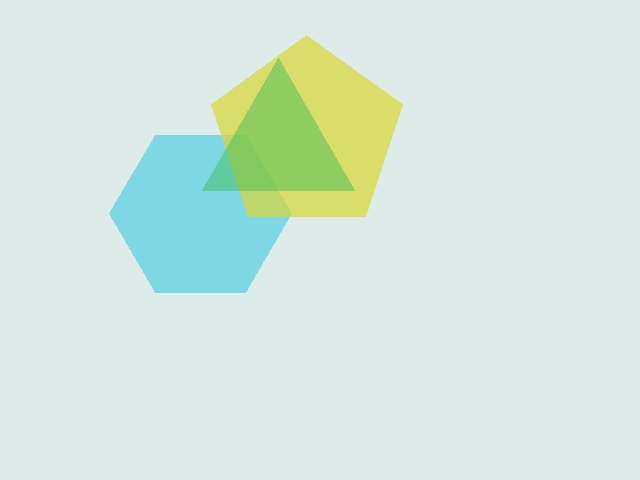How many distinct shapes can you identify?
There are 3 distinct shapes: a cyan hexagon, a yellow pentagon, a green triangle.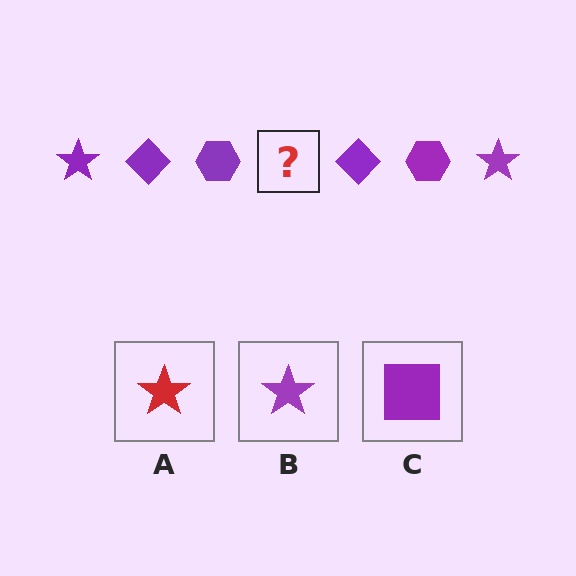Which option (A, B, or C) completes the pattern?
B.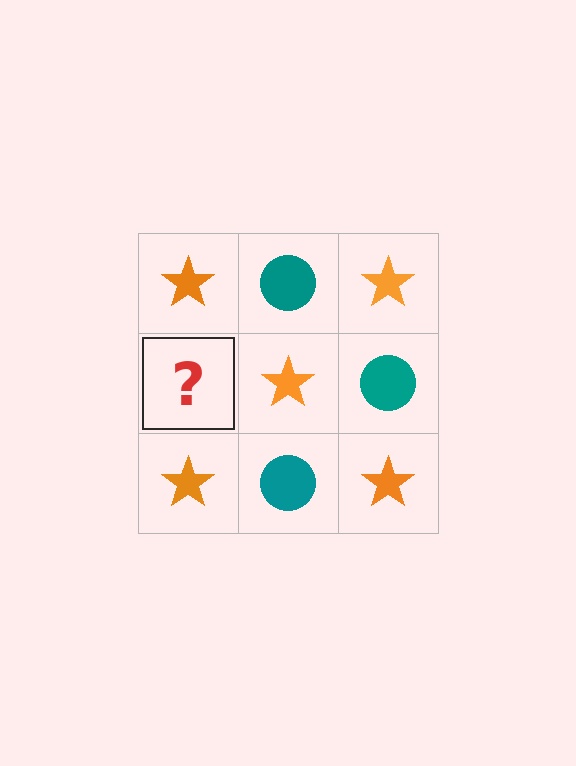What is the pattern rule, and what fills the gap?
The rule is that it alternates orange star and teal circle in a checkerboard pattern. The gap should be filled with a teal circle.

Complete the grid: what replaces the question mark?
The question mark should be replaced with a teal circle.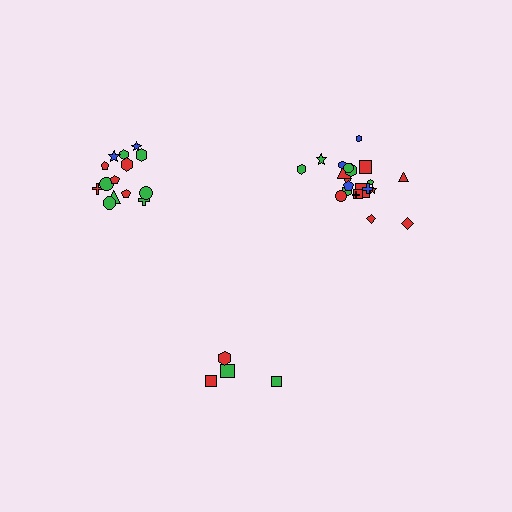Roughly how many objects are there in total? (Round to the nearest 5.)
Roughly 40 objects in total.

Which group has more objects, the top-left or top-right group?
The top-right group.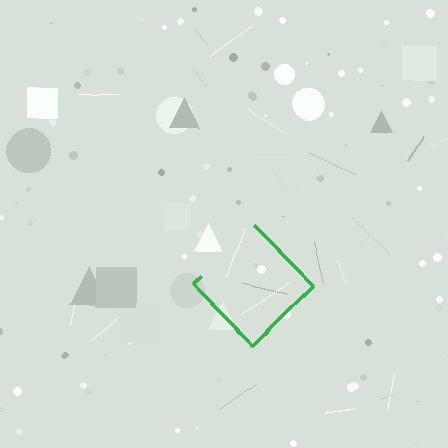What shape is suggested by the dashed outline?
The dashed outline suggests a diamond.